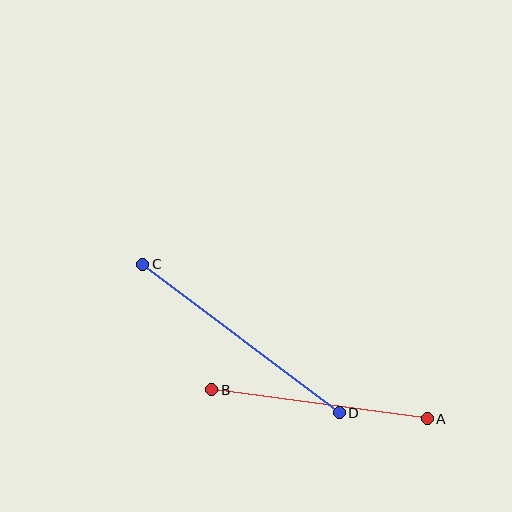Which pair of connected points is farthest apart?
Points C and D are farthest apart.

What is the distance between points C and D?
The distance is approximately 246 pixels.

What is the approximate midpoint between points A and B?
The midpoint is at approximately (320, 404) pixels.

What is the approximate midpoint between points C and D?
The midpoint is at approximately (241, 339) pixels.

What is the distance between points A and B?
The distance is approximately 217 pixels.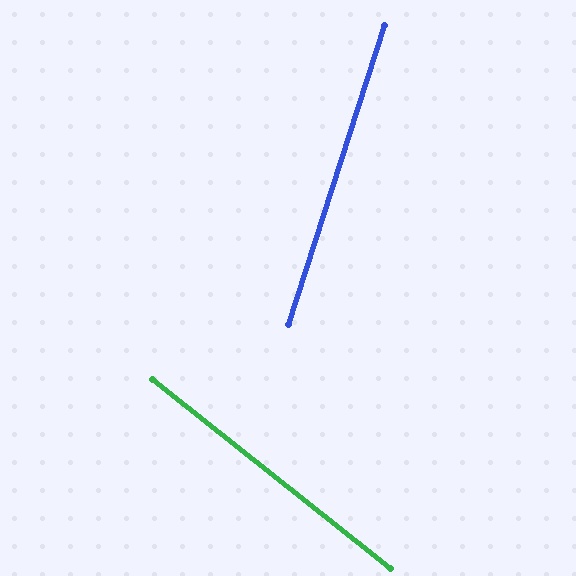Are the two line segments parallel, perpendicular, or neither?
Neither parallel nor perpendicular — they differ by about 69°.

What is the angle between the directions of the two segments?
Approximately 69 degrees.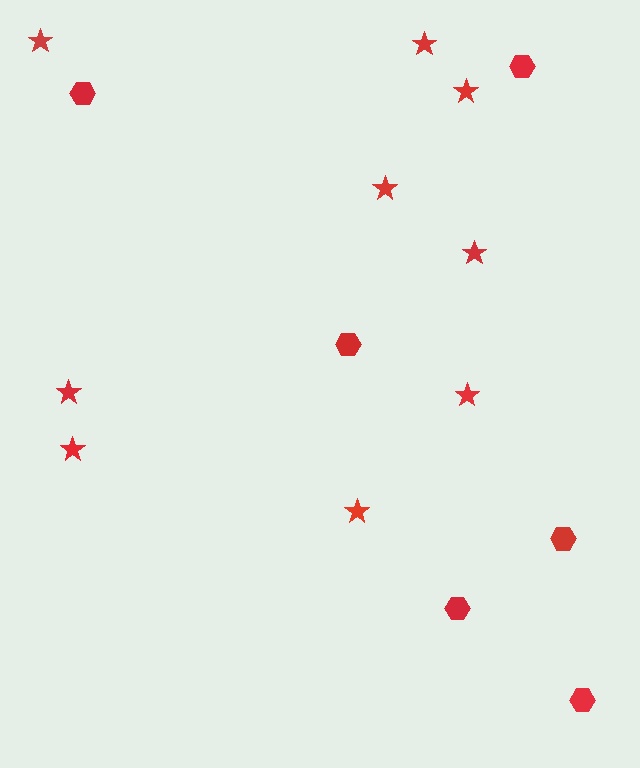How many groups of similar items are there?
There are 2 groups: one group of hexagons (6) and one group of stars (9).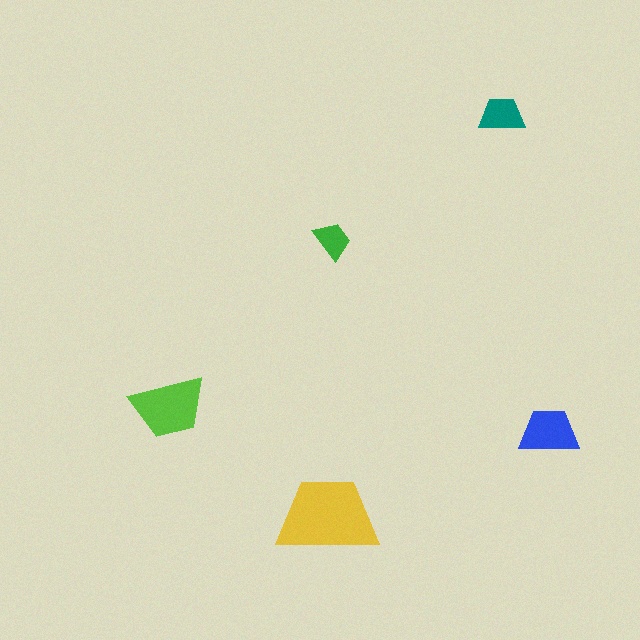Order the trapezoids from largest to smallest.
the yellow one, the lime one, the blue one, the teal one, the green one.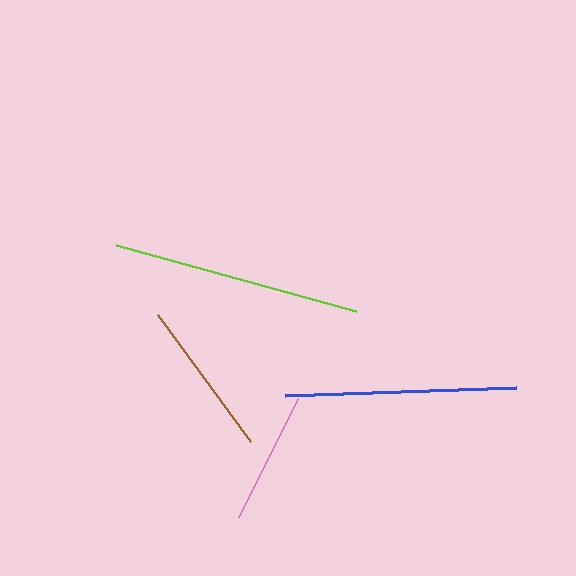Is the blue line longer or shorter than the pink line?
The blue line is longer than the pink line.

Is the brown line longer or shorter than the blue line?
The blue line is longer than the brown line.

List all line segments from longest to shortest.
From longest to shortest: lime, blue, brown, pink.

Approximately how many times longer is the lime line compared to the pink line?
The lime line is approximately 1.9 times the length of the pink line.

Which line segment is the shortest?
The pink line is the shortest at approximately 132 pixels.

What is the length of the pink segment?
The pink segment is approximately 132 pixels long.